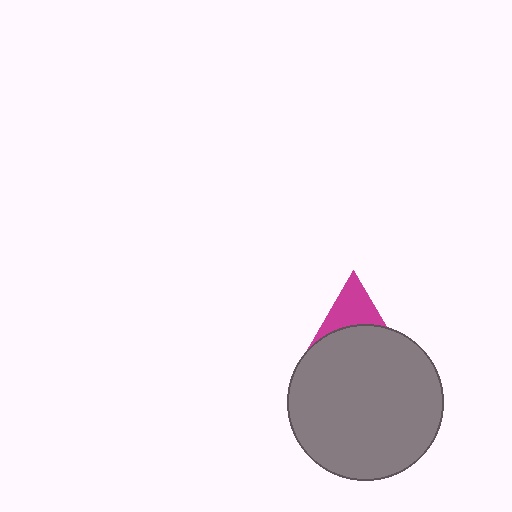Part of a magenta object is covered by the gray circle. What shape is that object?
It is a triangle.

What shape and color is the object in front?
The object in front is a gray circle.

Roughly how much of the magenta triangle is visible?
A small part of it is visible (roughly 32%).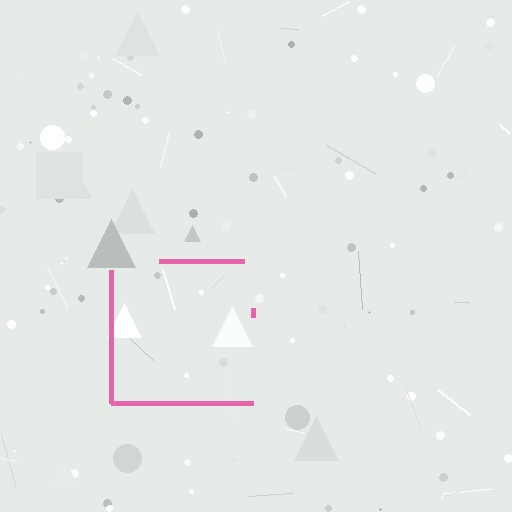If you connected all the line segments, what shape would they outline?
They would outline a square.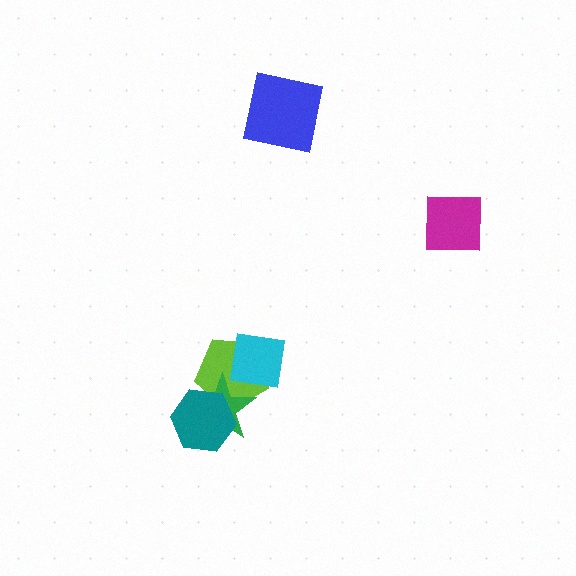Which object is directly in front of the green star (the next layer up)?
The cyan square is directly in front of the green star.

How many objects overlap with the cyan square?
2 objects overlap with the cyan square.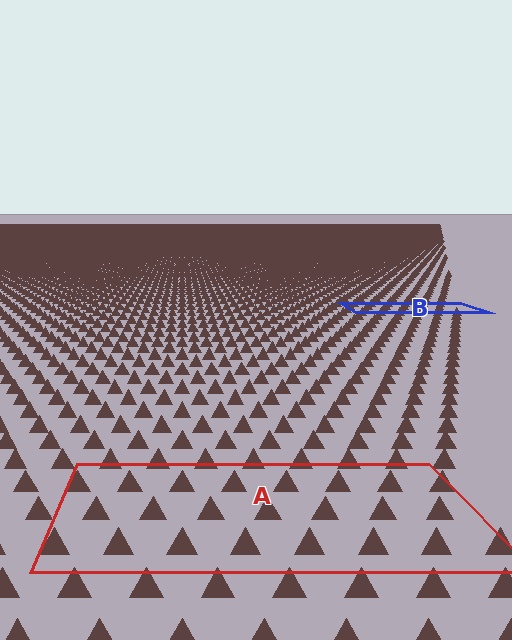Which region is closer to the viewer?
Region A is closer. The texture elements there are larger and more spread out.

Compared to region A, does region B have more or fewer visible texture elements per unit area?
Region B has more texture elements per unit area — they are packed more densely because it is farther away.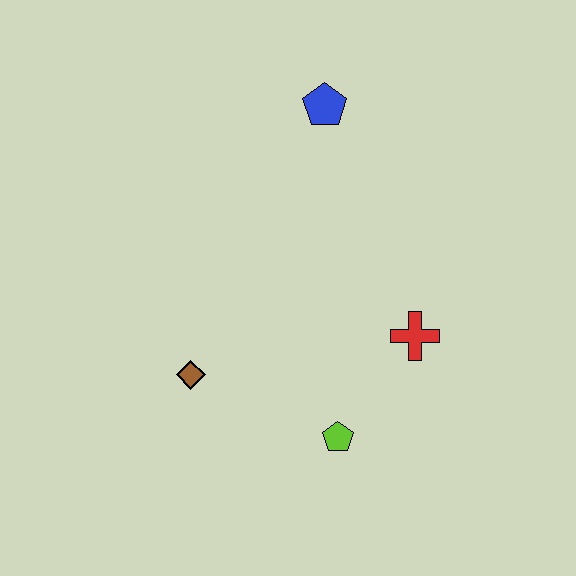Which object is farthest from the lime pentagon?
The blue pentagon is farthest from the lime pentagon.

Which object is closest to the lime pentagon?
The red cross is closest to the lime pentagon.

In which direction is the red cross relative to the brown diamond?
The red cross is to the right of the brown diamond.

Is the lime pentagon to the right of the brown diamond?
Yes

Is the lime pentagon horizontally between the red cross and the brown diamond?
Yes